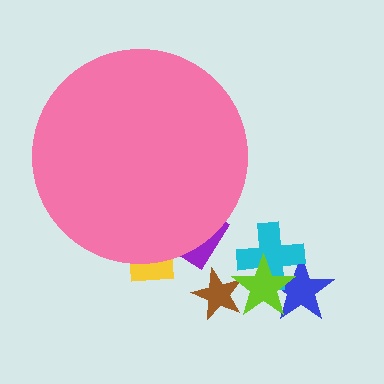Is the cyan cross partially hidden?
No, the cyan cross is fully visible.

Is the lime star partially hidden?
No, the lime star is fully visible.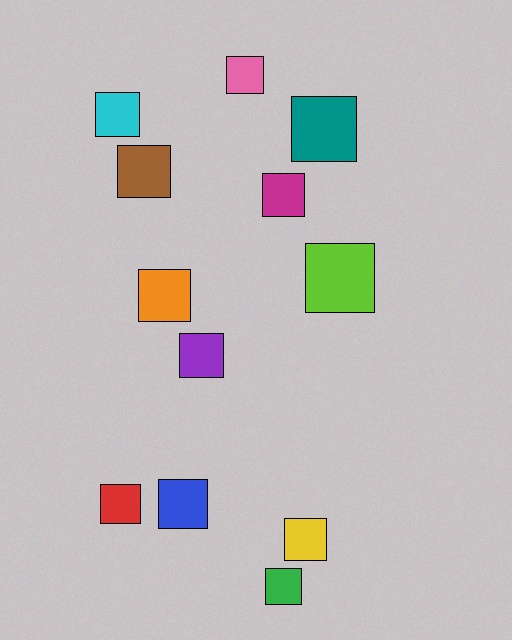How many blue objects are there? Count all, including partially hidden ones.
There is 1 blue object.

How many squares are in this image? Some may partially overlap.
There are 12 squares.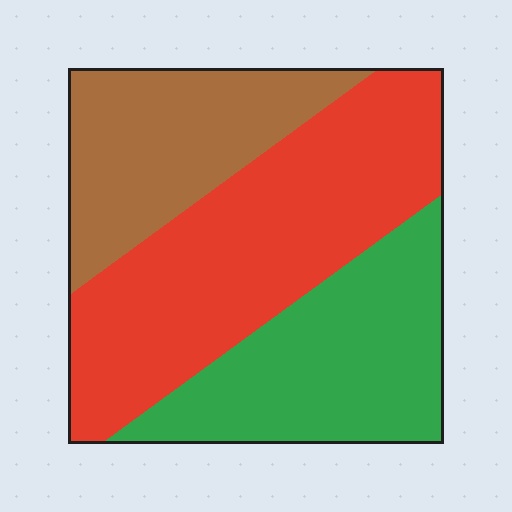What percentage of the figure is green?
Green takes up about one third (1/3) of the figure.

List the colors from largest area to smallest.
From largest to smallest: red, green, brown.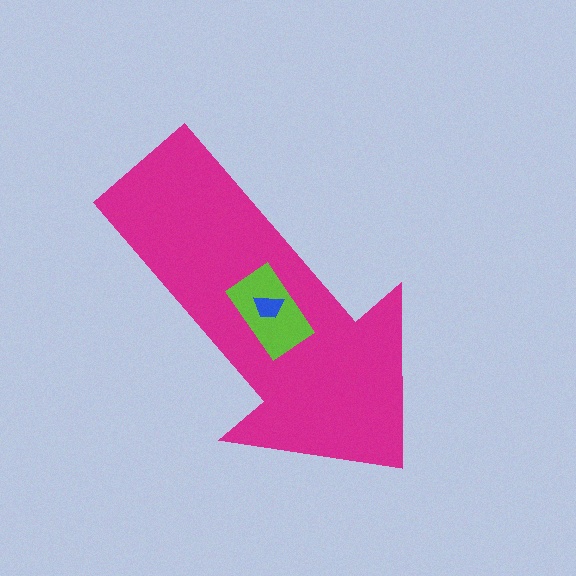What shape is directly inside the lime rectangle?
The blue trapezoid.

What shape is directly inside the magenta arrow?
The lime rectangle.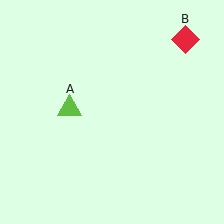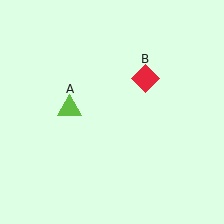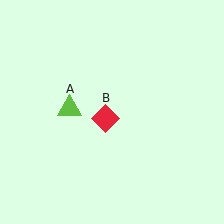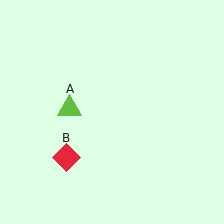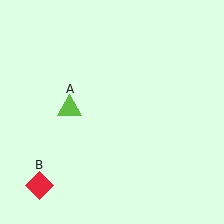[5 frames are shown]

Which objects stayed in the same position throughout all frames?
Lime triangle (object A) remained stationary.